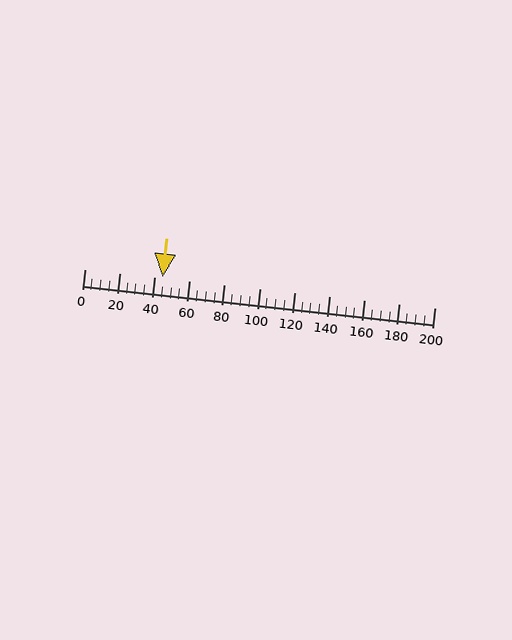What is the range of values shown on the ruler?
The ruler shows values from 0 to 200.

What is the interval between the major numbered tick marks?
The major tick marks are spaced 20 units apart.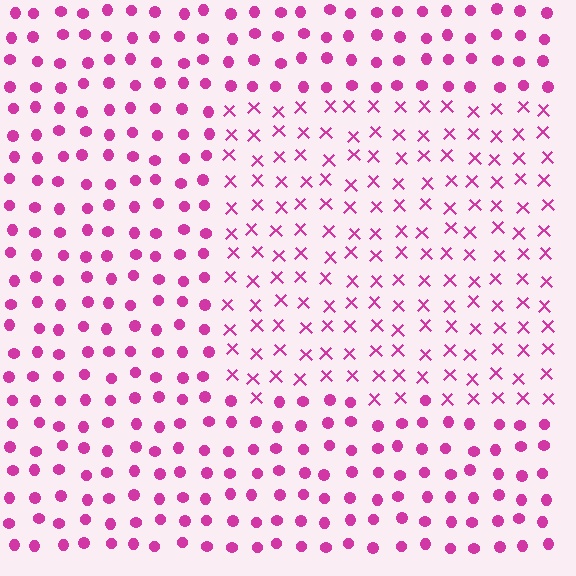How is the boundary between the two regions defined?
The boundary is defined by a change in element shape: X marks inside vs. circles outside. All elements share the same color and spacing.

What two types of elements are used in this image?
The image uses X marks inside the rectangle region and circles outside it.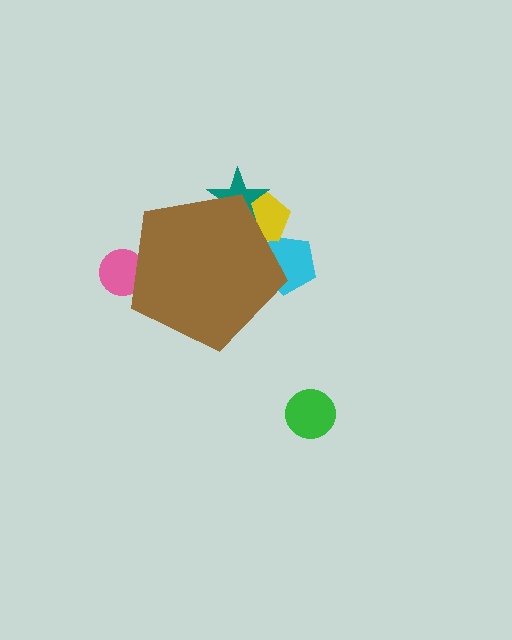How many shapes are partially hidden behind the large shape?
4 shapes are partially hidden.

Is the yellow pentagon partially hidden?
Yes, the yellow pentagon is partially hidden behind the brown pentagon.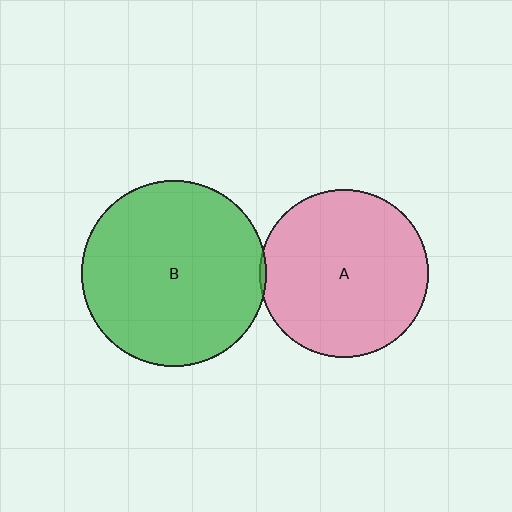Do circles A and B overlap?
Yes.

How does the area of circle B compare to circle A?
Approximately 1.2 times.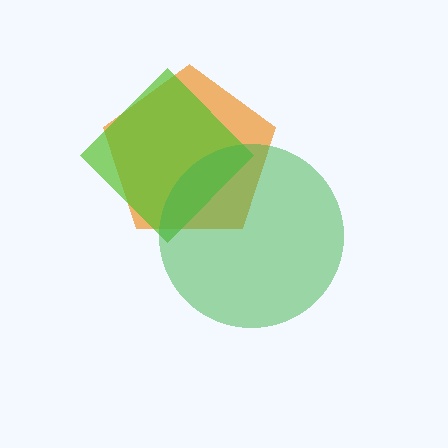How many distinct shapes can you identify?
There are 3 distinct shapes: an orange pentagon, a lime diamond, a green circle.